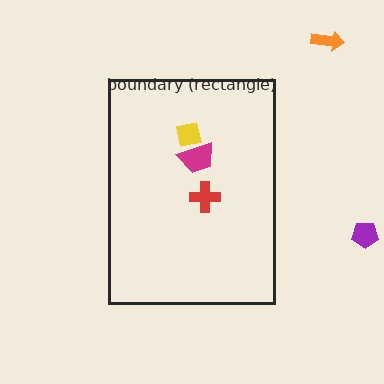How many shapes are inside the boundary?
3 inside, 2 outside.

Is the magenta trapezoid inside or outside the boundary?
Inside.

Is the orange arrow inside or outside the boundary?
Outside.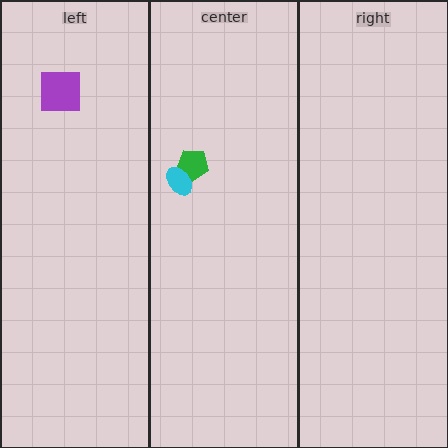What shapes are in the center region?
The green pentagon, the cyan ellipse.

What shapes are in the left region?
The purple square.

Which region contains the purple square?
The left region.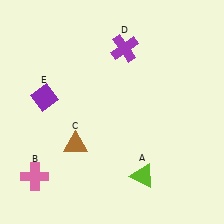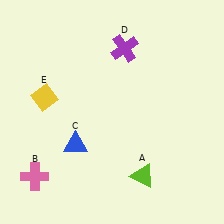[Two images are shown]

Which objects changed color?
C changed from brown to blue. E changed from purple to yellow.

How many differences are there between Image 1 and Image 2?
There are 2 differences between the two images.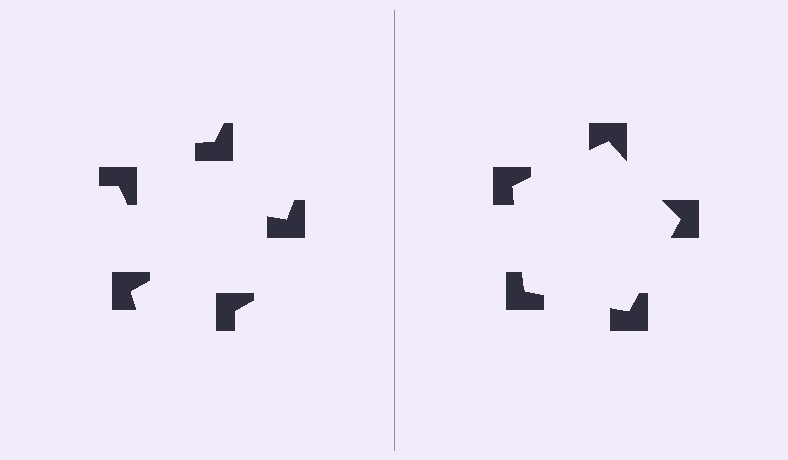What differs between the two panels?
The notched squares are positioned identically on both sides; only the wedge orientations differ. On the right they align to a pentagon; on the left they are misaligned.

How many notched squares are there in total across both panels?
10 — 5 on each side.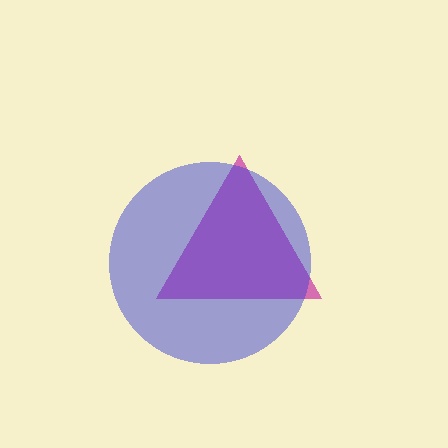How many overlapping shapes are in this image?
There are 2 overlapping shapes in the image.